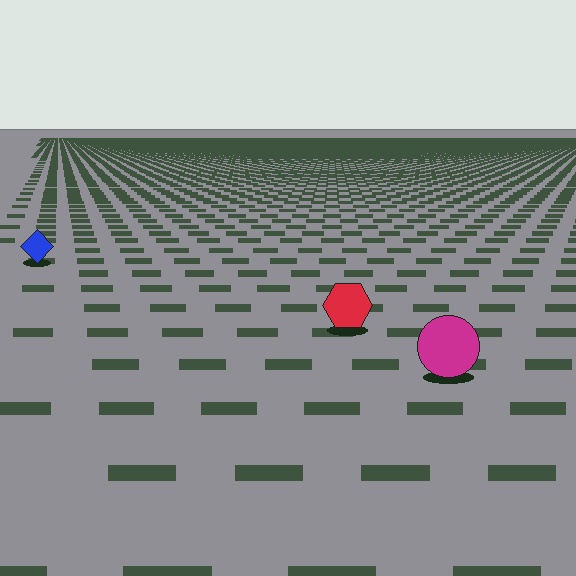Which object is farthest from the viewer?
The blue diamond is farthest from the viewer. It appears smaller and the ground texture around it is denser.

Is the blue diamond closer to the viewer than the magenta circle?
No. The magenta circle is closer — you can tell from the texture gradient: the ground texture is coarser near it.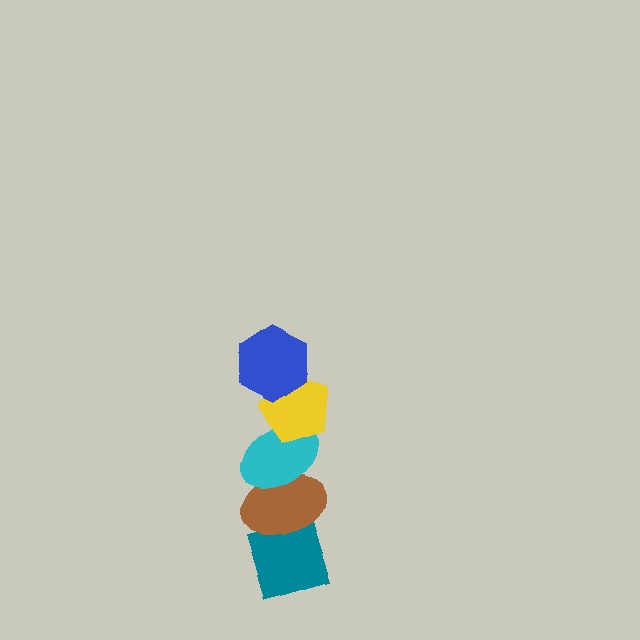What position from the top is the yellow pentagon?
The yellow pentagon is 2nd from the top.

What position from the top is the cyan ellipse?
The cyan ellipse is 3rd from the top.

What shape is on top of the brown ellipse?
The cyan ellipse is on top of the brown ellipse.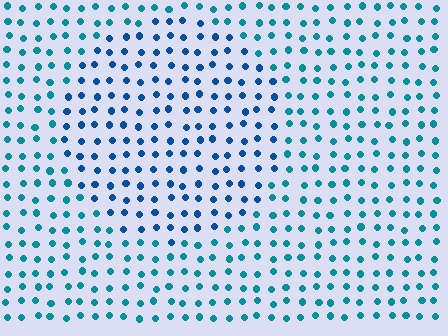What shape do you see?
I see a circle.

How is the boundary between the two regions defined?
The boundary is defined purely by a slight shift in hue (about 27 degrees). Spacing, size, and orientation are identical on both sides.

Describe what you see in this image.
The image is filled with small teal elements in a uniform arrangement. A circle-shaped region is visible where the elements are tinted to a slightly different hue, forming a subtle color boundary.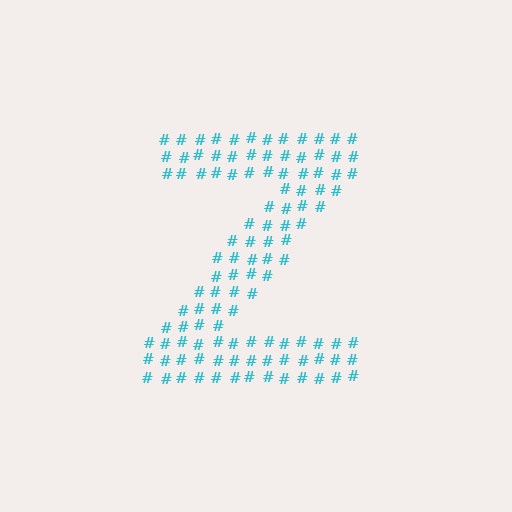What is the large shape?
The large shape is the letter Z.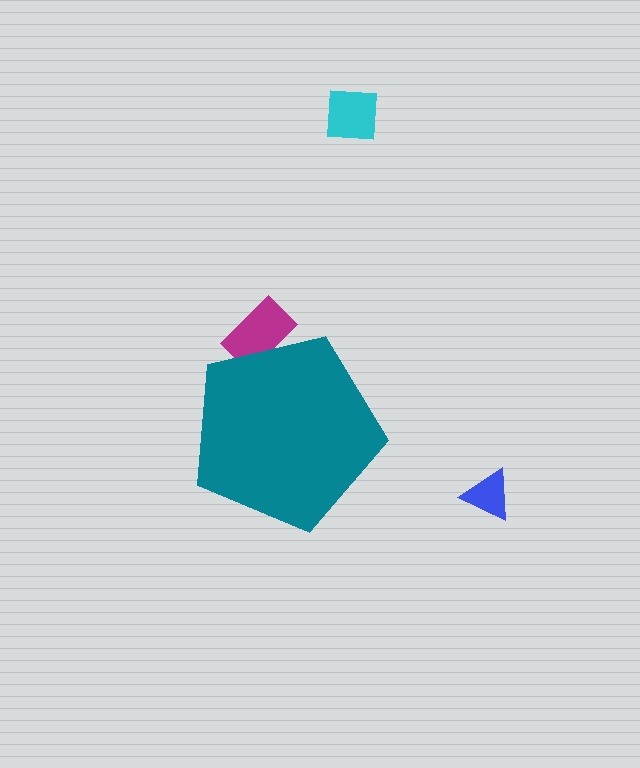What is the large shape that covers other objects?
A teal pentagon.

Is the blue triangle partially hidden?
No, the blue triangle is fully visible.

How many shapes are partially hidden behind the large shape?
1 shape is partially hidden.